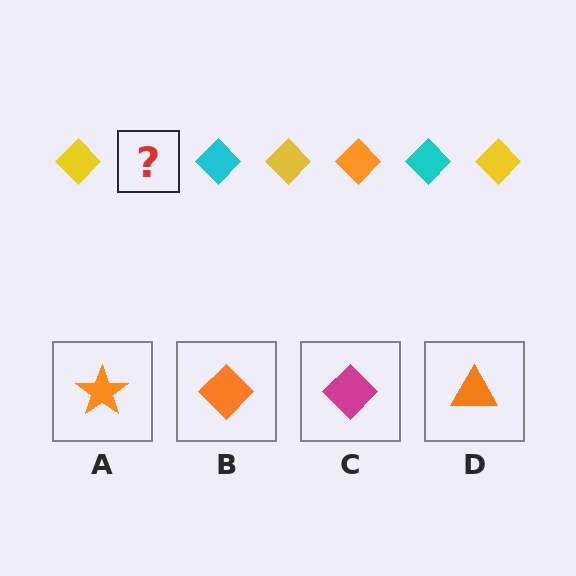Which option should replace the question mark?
Option B.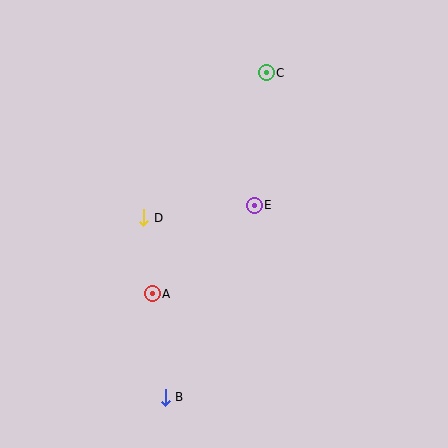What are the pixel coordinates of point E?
Point E is at (254, 205).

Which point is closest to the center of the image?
Point E at (254, 205) is closest to the center.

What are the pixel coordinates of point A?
Point A is at (152, 294).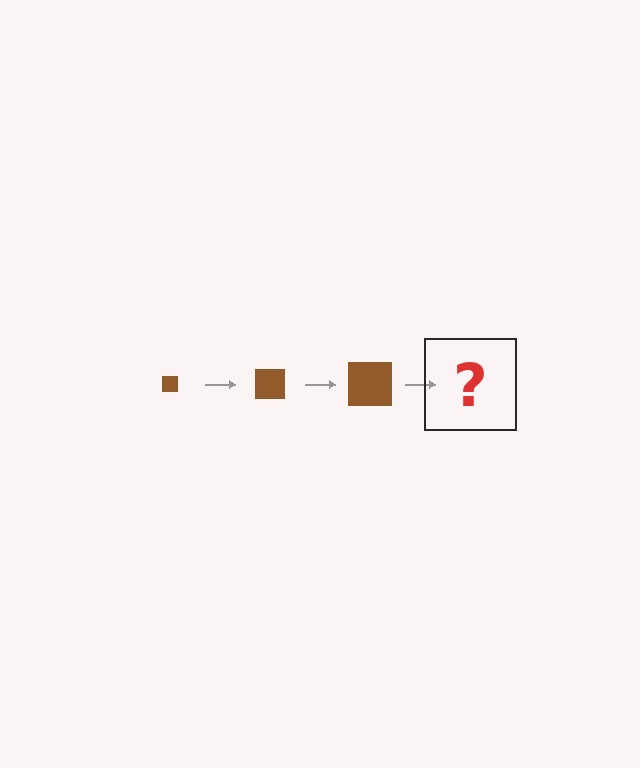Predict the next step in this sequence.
The next step is a brown square, larger than the previous one.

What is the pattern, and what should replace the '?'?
The pattern is that the square gets progressively larger each step. The '?' should be a brown square, larger than the previous one.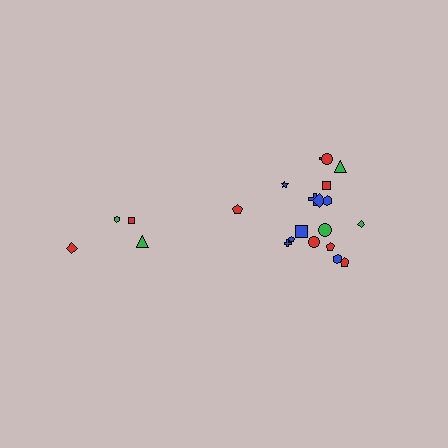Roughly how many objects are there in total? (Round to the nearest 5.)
Roughly 20 objects in total.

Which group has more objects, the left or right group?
The right group.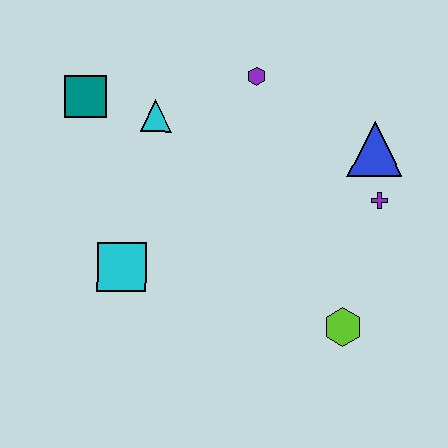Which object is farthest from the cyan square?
The blue triangle is farthest from the cyan square.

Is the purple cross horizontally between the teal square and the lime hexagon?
No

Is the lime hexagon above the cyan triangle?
No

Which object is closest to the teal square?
The cyan triangle is closest to the teal square.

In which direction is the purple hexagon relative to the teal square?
The purple hexagon is to the right of the teal square.